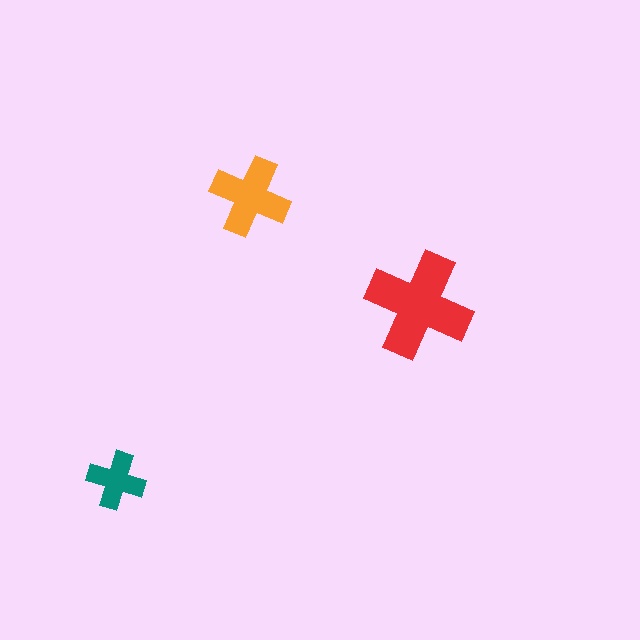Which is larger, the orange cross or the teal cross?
The orange one.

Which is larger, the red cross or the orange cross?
The red one.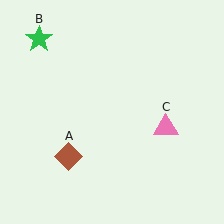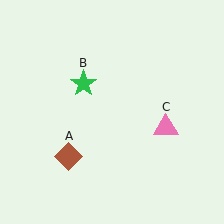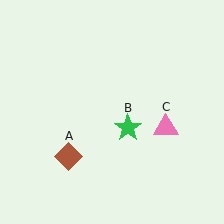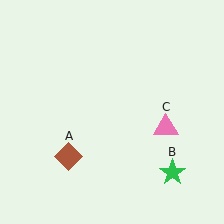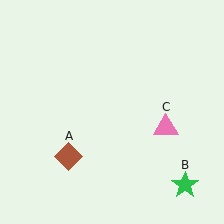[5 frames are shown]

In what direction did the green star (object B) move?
The green star (object B) moved down and to the right.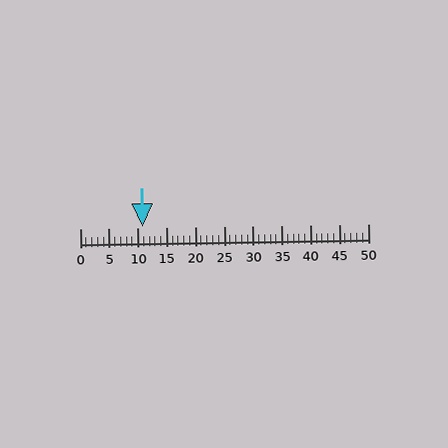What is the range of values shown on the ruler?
The ruler shows values from 0 to 50.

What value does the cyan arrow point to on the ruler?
The cyan arrow points to approximately 11.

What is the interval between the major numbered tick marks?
The major tick marks are spaced 5 units apart.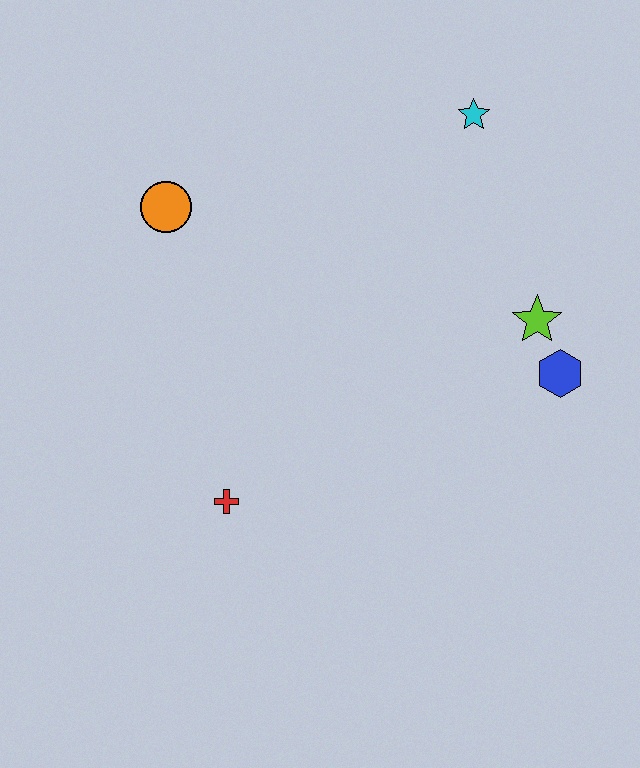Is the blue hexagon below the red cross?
No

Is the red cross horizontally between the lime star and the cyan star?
No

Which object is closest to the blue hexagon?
The lime star is closest to the blue hexagon.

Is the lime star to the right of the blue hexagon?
No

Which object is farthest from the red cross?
The cyan star is farthest from the red cross.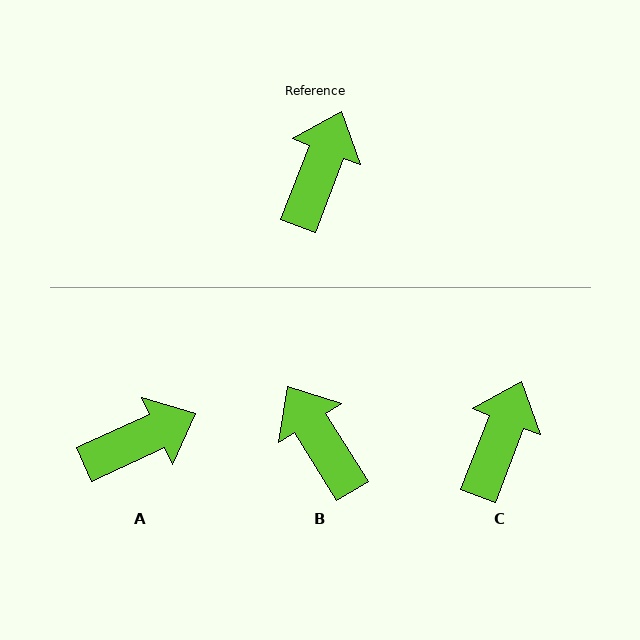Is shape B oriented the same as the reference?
No, it is off by about 53 degrees.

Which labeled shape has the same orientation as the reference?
C.